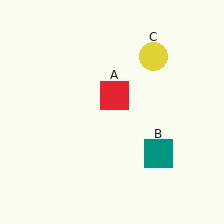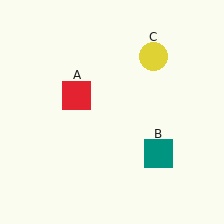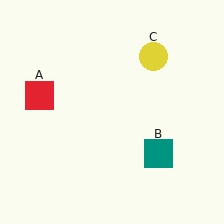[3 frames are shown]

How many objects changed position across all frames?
1 object changed position: red square (object A).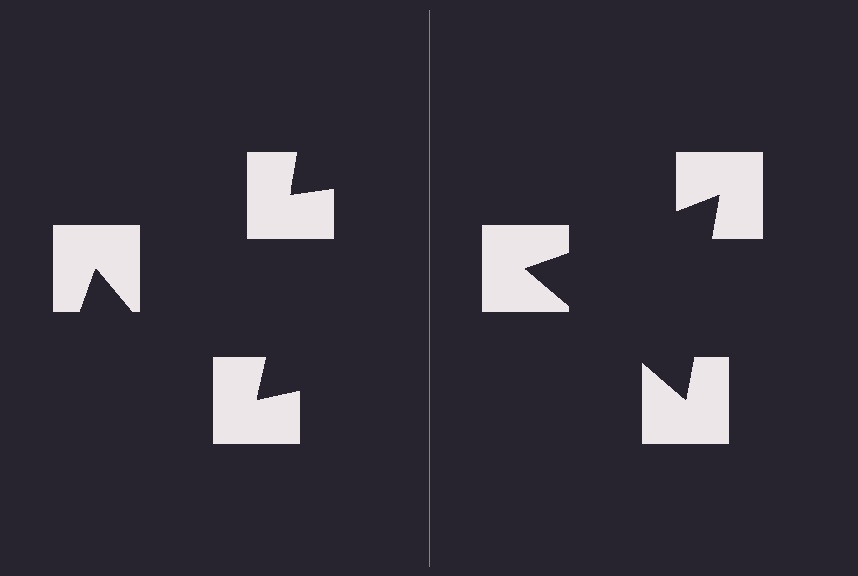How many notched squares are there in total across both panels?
6 — 3 on each side.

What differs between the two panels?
The notched squares are positioned identically on both sides; only the wedge orientations differ. On the right they align to a triangle; on the left they are misaligned.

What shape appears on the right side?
An illusory triangle.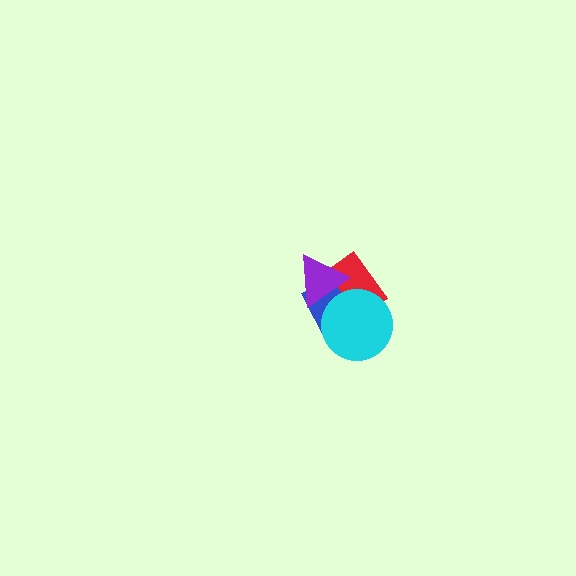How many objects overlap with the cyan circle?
3 objects overlap with the cyan circle.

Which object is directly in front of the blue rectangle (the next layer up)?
The purple triangle is directly in front of the blue rectangle.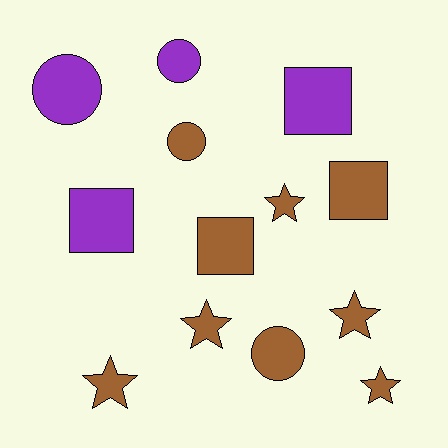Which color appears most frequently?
Brown, with 9 objects.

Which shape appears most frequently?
Star, with 5 objects.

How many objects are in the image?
There are 13 objects.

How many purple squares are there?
There are 2 purple squares.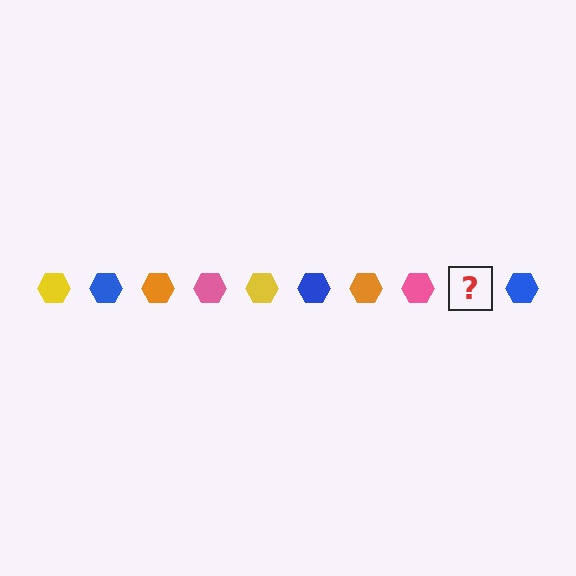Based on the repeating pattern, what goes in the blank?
The blank should be a yellow hexagon.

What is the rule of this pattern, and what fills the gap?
The rule is that the pattern cycles through yellow, blue, orange, pink hexagons. The gap should be filled with a yellow hexagon.